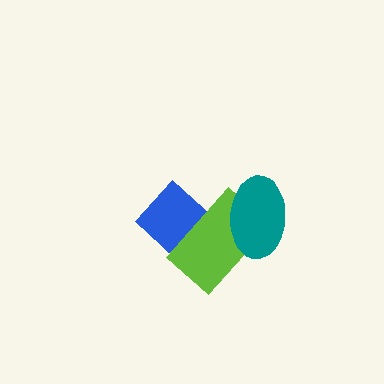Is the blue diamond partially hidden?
Yes, it is partially covered by another shape.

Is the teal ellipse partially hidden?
No, no other shape covers it.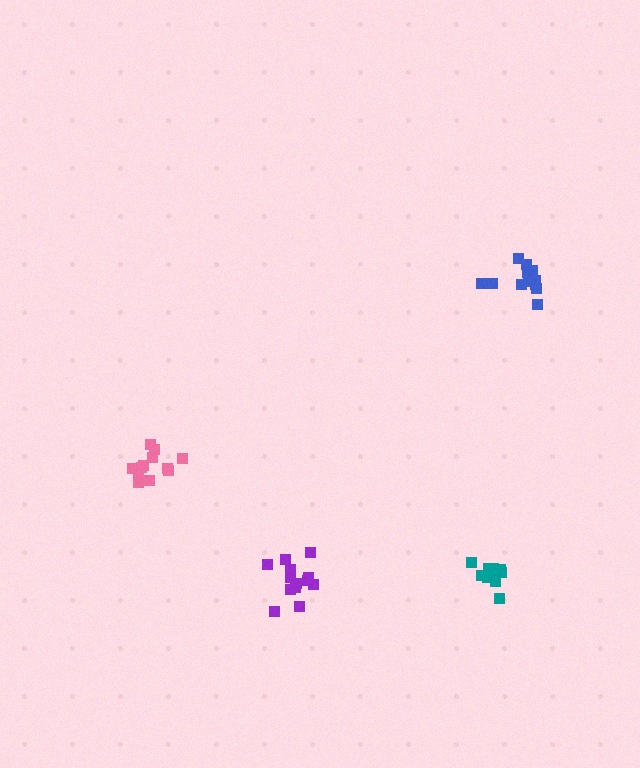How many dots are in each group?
Group 1: 14 dots, Group 2: 10 dots, Group 3: 13 dots, Group 4: 12 dots (49 total).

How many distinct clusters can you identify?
There are 4 distinct clusters.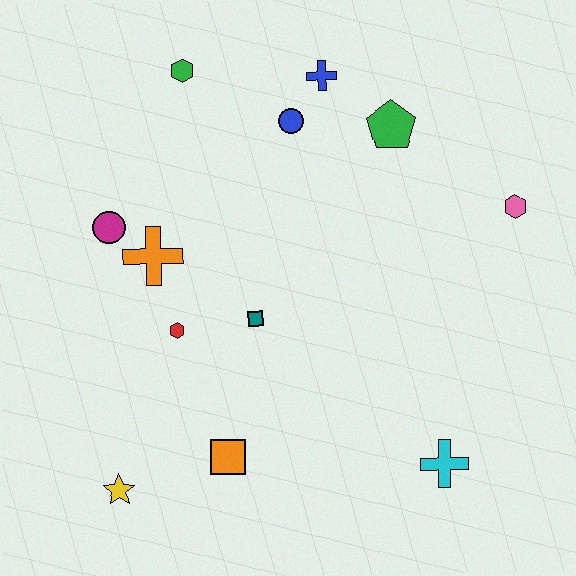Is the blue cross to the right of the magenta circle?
Yes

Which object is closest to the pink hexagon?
The green pentagon is closest to the pink hexagon.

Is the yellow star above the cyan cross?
No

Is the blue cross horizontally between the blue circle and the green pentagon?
Yes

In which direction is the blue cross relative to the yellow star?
The blue cross is above the yellow star.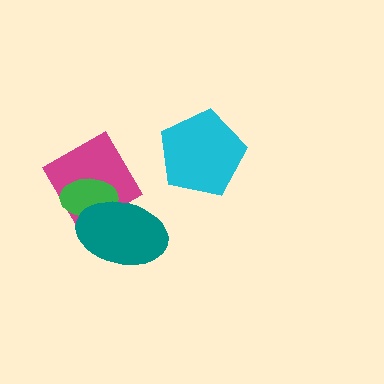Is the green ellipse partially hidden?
Yes, it is partially covered by another shape.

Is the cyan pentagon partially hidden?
No, no other shape covers it.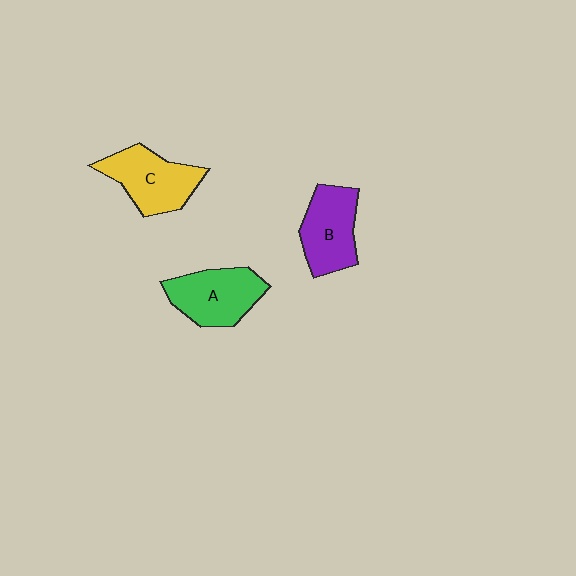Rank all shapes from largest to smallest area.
From largest to smallest: C (yellow), A (green), B (purple).